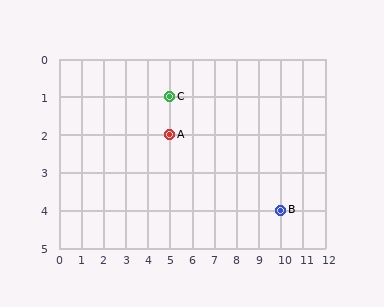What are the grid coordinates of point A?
Point A is at grid coordinates (5, 2).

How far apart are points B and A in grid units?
Points B and A are 5 columns and 2 rows apart (about 5.4 grid units diagonally).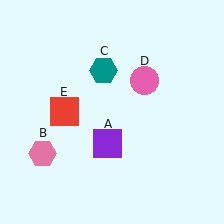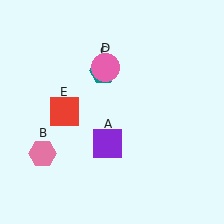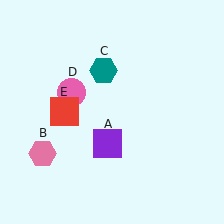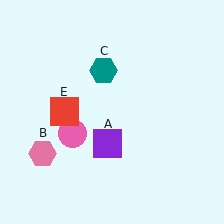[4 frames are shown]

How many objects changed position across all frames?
1 object changed position: pink circle (object D).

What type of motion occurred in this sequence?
The pink circle (object D) rotated counterclockwise around the center of the scene.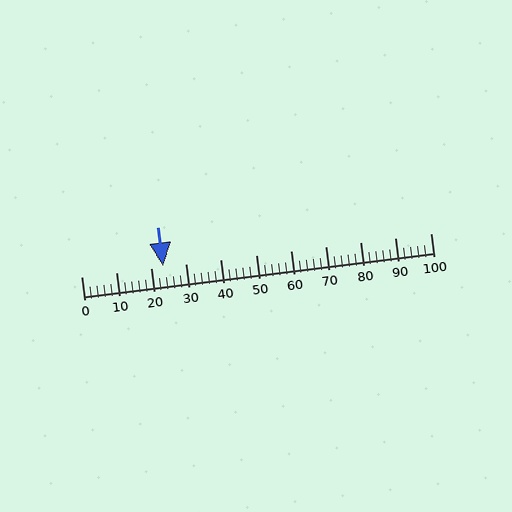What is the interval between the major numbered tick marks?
The major tick marks are spaced 10 units apart.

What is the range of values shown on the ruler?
The ruler shows values from 0 to 100.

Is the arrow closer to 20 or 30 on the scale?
The arrow is closer to 20.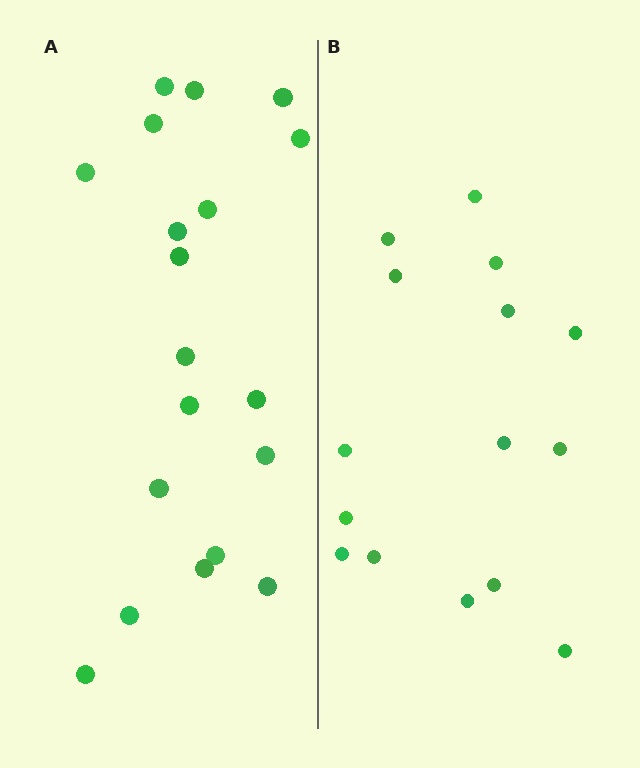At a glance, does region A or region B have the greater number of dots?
Region A (the left region) has more dots.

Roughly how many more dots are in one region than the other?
Region A has about 4 more dots than region B.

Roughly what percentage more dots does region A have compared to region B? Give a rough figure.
About 25% more.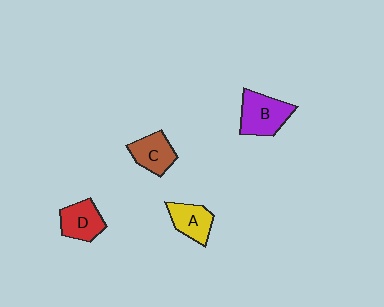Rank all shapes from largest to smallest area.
From largest to smallest: B (purple), D (red), C (brown), A (yellow).